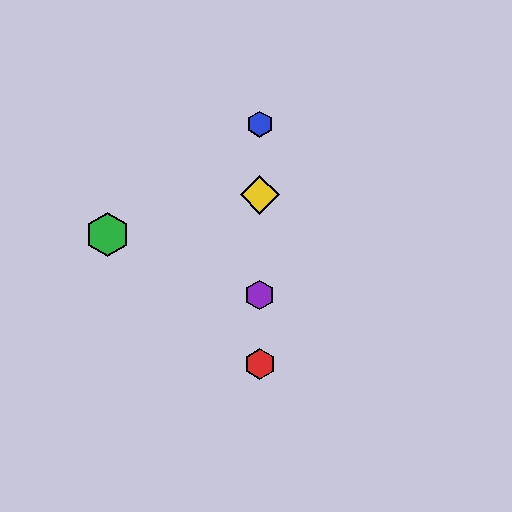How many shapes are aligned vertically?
4 shapes (the red hexagon, the blue hexagon, the yellow diamond, the purple hexagon) are aligned vertically.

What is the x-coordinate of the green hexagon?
The green hexagon is at x≈107.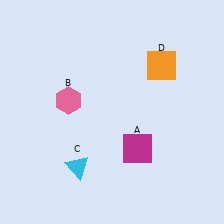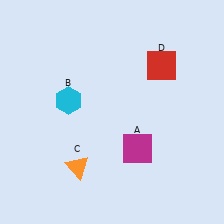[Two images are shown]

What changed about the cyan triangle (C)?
In Image 1, C is cyan. In Image 2, it changed to orange.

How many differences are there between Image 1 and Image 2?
There are 3 differences between the two images.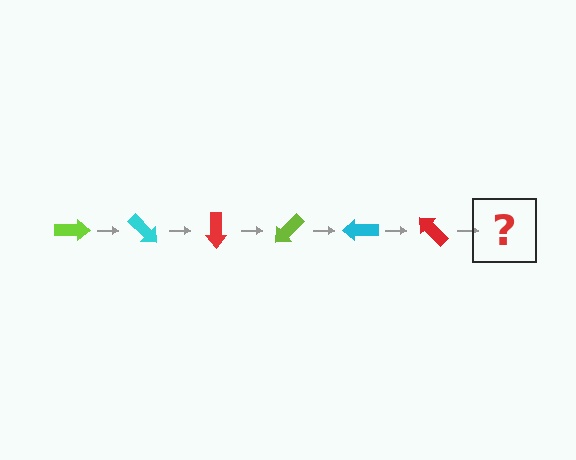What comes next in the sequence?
The next element should be a lime arrow, rotated 270 degrees from the start.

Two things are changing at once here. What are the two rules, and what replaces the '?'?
The two rules are that it rotates 45 degrees each step and the color cycles through lime, cyan, and red. The '?' should be a lime arrow, rotated 270 degrees from the start.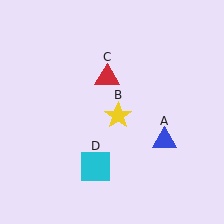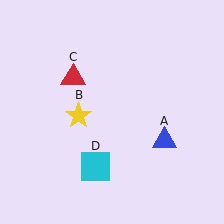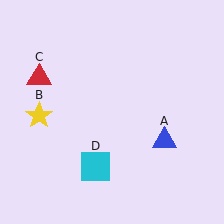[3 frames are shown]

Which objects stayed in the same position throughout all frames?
Blue triangle (object A) and cyan square (object D) remained stationary.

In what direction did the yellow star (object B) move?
The yellow star (object B) moved left.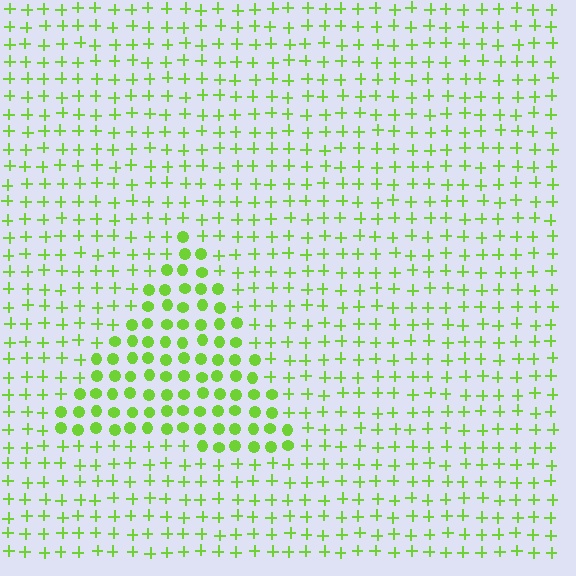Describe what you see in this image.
The image is filled with small lime elements arranged in a uniform grid. A triangle-shaped region contains circles, while the surrounding area contains plus signs. The boundary is defined purely by the change in element shape.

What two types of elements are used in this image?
The image uses circles inside the triangle region and plus signs outside it.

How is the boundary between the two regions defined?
The boundary is defined by a change in element shape: circles inside vs. plus signs outside. All elements share the same color and spacing.